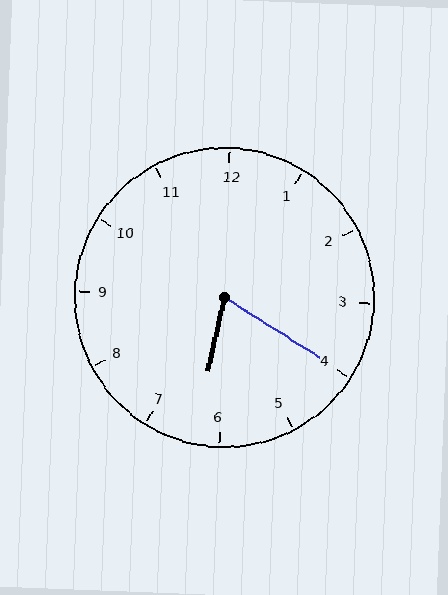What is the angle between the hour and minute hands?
Approximately 70 degrees.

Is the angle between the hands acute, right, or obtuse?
It is acute.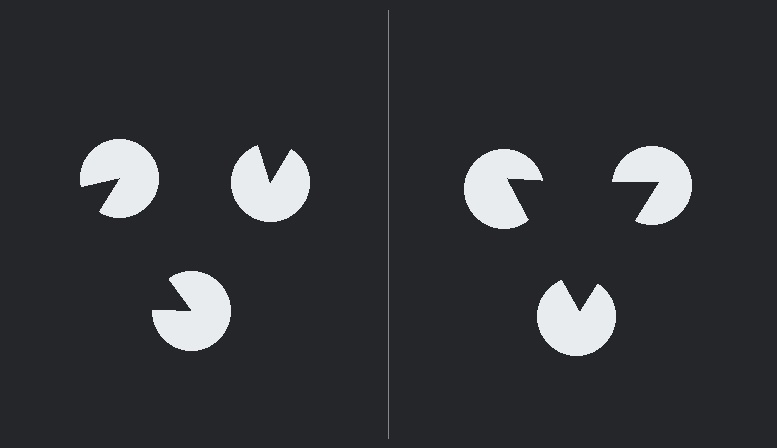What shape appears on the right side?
An illusory triangle.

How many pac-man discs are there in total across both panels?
6 — 3 on each side.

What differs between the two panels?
The pac-man discs are positioned identically on both sides; only the wedge orientations differ. On the right they align to a triangle; on the left they are misaligned.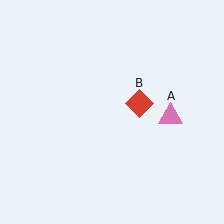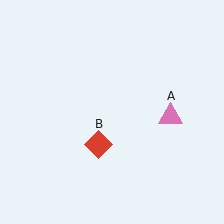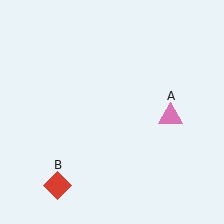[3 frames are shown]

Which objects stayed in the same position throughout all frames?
Pink triangle (object A) remained stationary.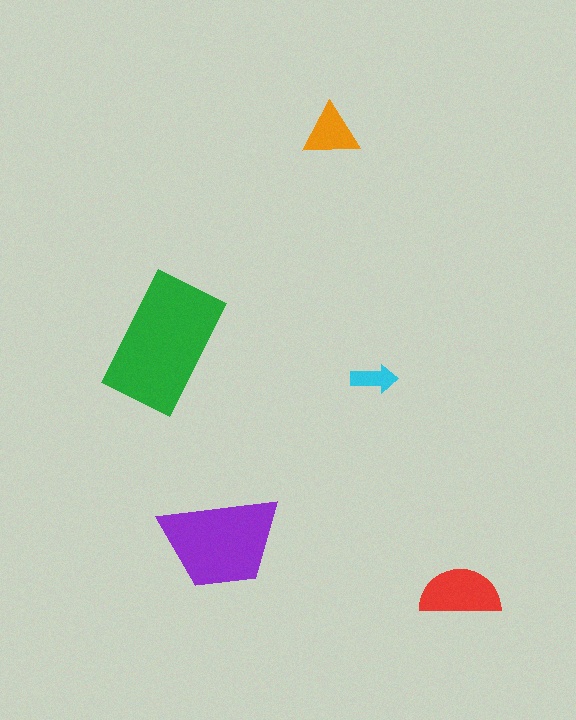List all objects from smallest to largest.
The cyan arrow, the orange triangle, the red semicircle, the purple trapezoid, the green rectangle.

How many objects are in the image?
There are 5 objects in the image.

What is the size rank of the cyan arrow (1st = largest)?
5th.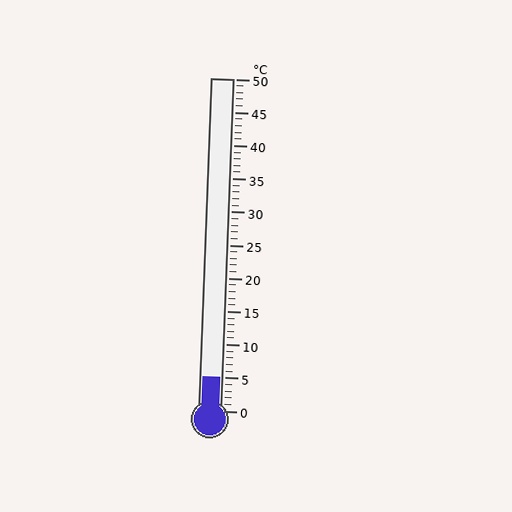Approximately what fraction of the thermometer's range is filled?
The thermometer is filled to approximately 10% of its range.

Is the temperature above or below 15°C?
The temperature is below 15°C.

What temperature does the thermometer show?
The thermometer shows approximately 5°C.